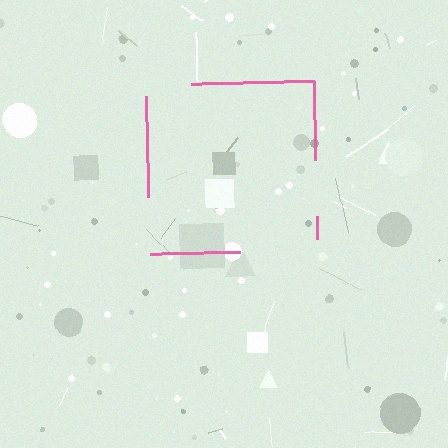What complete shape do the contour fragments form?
The contour fragments form a square.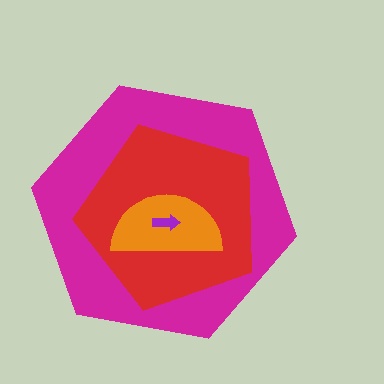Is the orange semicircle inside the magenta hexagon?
Yes.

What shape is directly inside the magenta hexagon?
The red pentagon.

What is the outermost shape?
The magenta hexagon.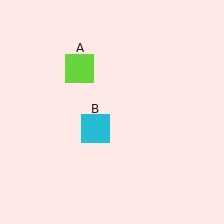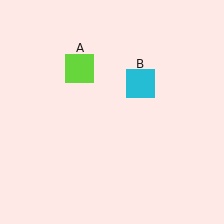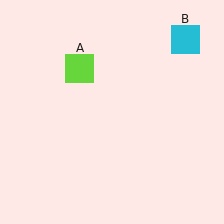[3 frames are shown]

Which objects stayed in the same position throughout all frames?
Lime square (object A) remained stationary.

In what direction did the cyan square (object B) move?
The cyan square (object B) moved up and to the right.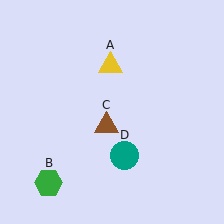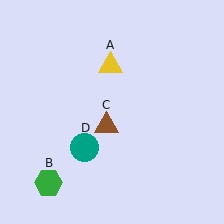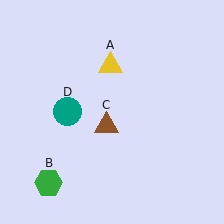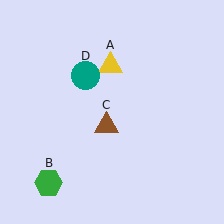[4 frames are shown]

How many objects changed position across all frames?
1 object changed position: teal circle (object D).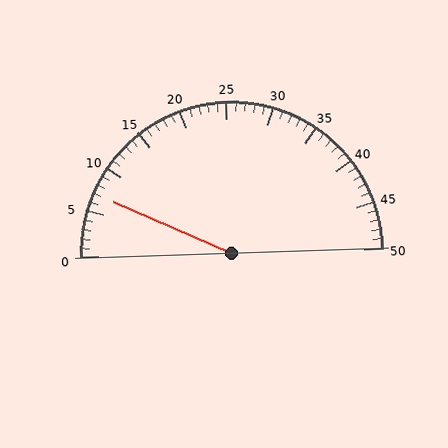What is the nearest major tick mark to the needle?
The nearest major tick mark is 5.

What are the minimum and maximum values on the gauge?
The gauge ranges from 0 to 50.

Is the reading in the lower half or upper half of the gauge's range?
The reading is in the lower half of the range (0 to 50).